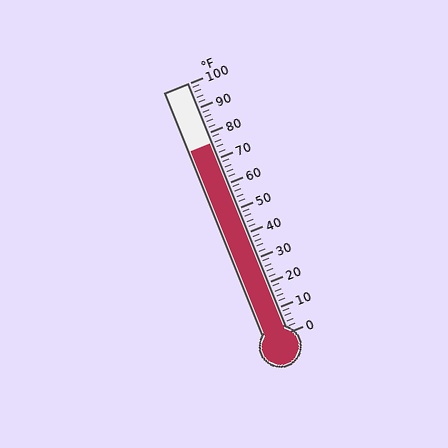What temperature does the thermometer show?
The thermometer shows approximately 76°F.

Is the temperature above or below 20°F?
The temperature is above 20°F.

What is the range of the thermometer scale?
The thermometer scale ranges from 0°F to 100°F.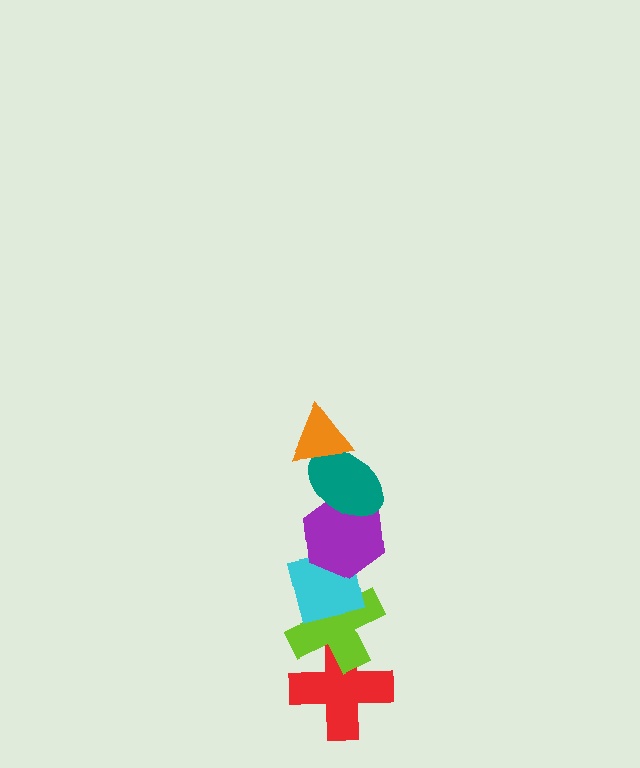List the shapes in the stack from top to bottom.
From top to bottom: the orange triangle, the teal ellipse, the purple hexagon, the cyan square, the lime cross, the red cross.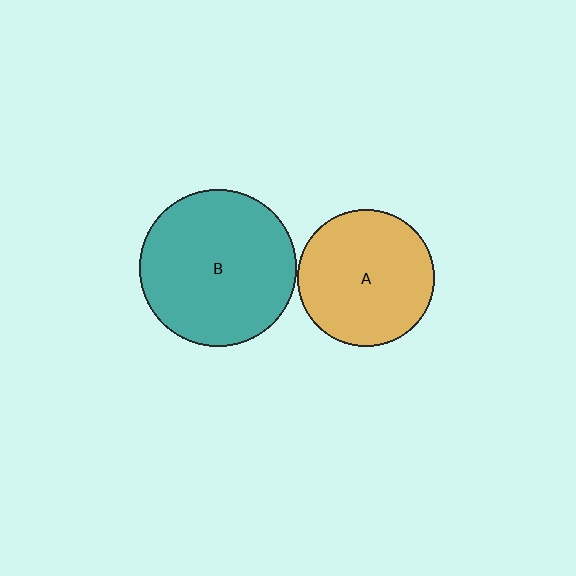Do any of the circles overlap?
No, none of the circles overlap.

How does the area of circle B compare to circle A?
Approximately 1.3 times.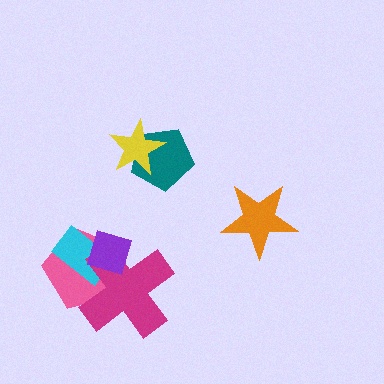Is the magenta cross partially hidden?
Yes, it is partially covered by another shape.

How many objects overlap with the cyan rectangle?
3 objects overlap with the cyan rectangle.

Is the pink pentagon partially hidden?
Yes, it is partially covered by another shape.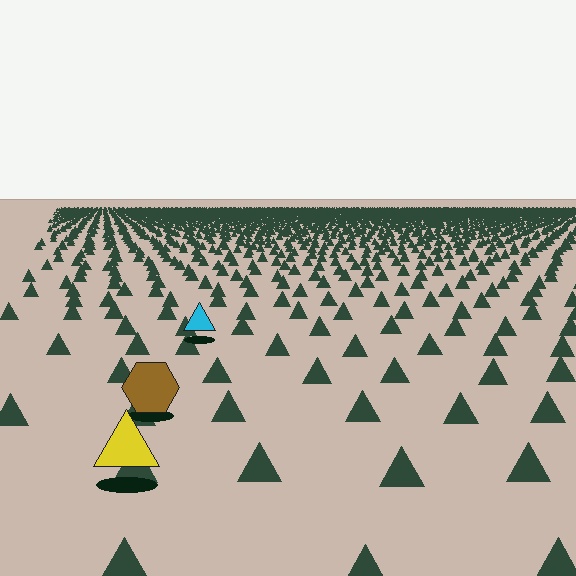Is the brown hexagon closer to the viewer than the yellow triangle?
No. The yellow triangle is closer — you can tell from the texture gradient: the ground texture is coarser near it.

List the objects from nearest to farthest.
From nearest to farthest: the yellow triangle, the brown hexagon, the cyan triangle.